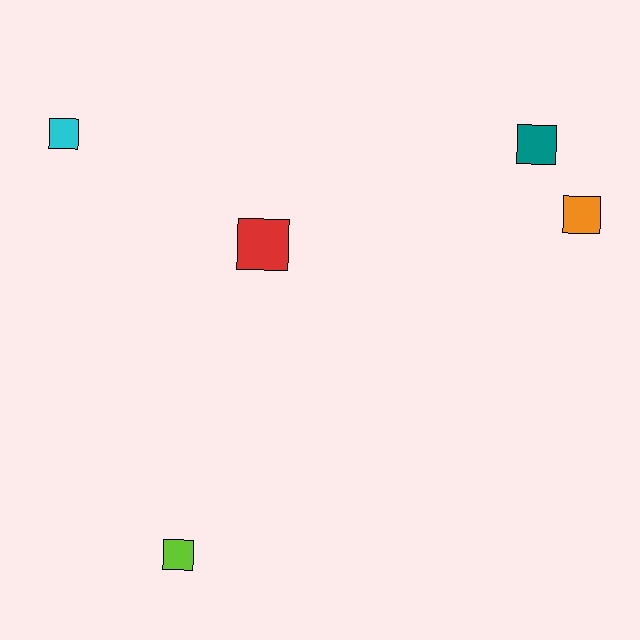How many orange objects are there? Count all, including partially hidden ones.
There is 1 orange object.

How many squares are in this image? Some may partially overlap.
There are 5 squares.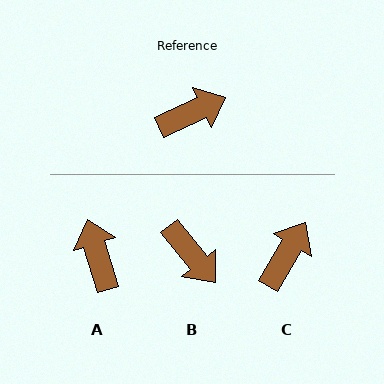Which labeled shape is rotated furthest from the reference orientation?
A, about 82 degrees away.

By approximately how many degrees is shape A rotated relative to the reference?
Approximately 82 degrees counter-clockwise.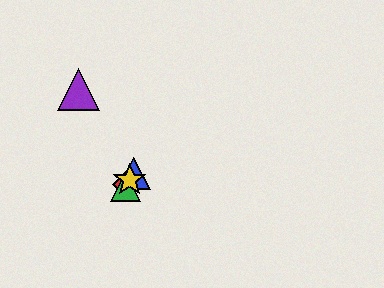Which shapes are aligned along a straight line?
The red diamond, the blue triangle, the green triangle, the yellow star are aligned along a straight line.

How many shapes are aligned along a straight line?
4 shapes (the red diamond, the blue triangle, the green triangle, the yellow star) are aligned along a straight line.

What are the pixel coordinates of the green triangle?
The green triangle is at (126, 186).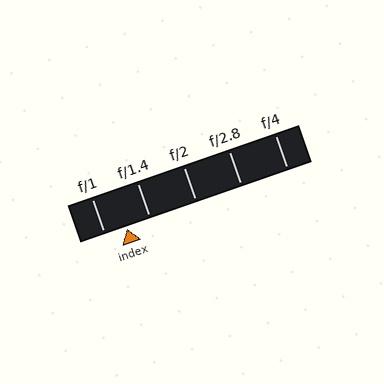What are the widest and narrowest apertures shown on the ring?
The widest aperture shown is f/1 and the narrowest is f/4.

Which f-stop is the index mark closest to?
The index mark is closest to f/1.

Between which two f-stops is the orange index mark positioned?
The index mark is between f/1 and f/1.4.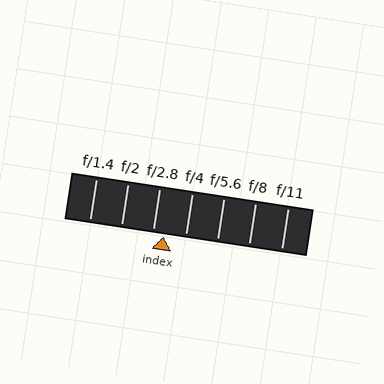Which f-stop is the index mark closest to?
The index mark is closest to f/2.8.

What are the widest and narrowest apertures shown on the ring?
The widest aperture shown is f/1.4 and the narrowest is f/11.